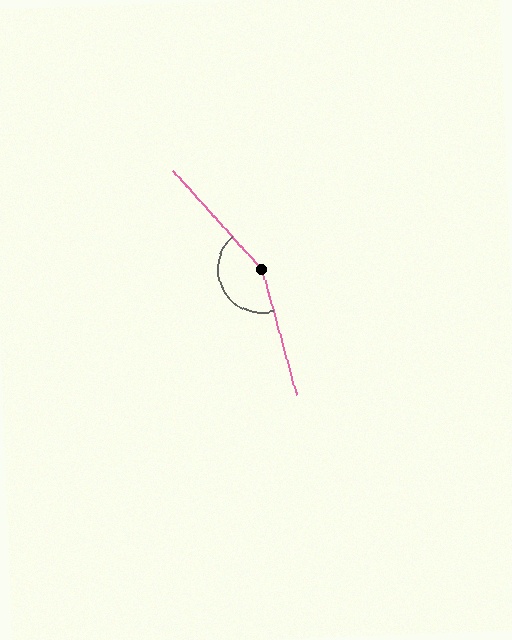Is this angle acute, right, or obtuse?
It is obtuse.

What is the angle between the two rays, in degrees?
Approximately 154 degrees.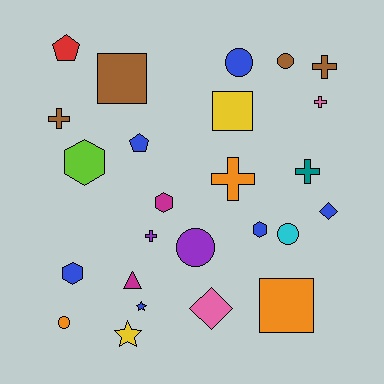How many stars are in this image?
There are 2 stars.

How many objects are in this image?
There are 25 objects.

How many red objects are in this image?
There is 1 red object.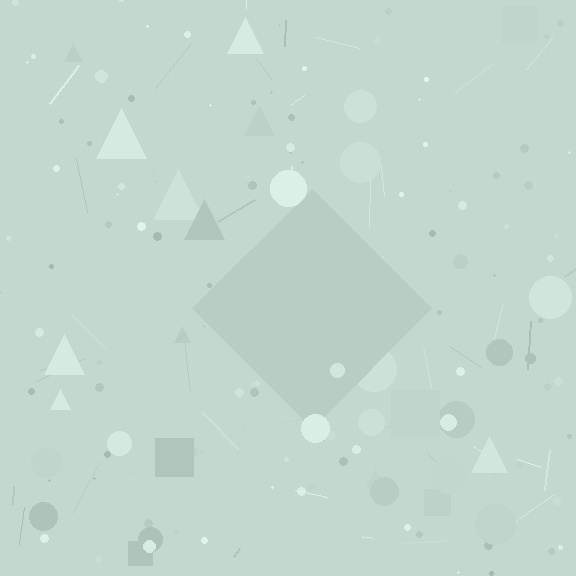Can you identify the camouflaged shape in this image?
The camouflaged shape is a diamond.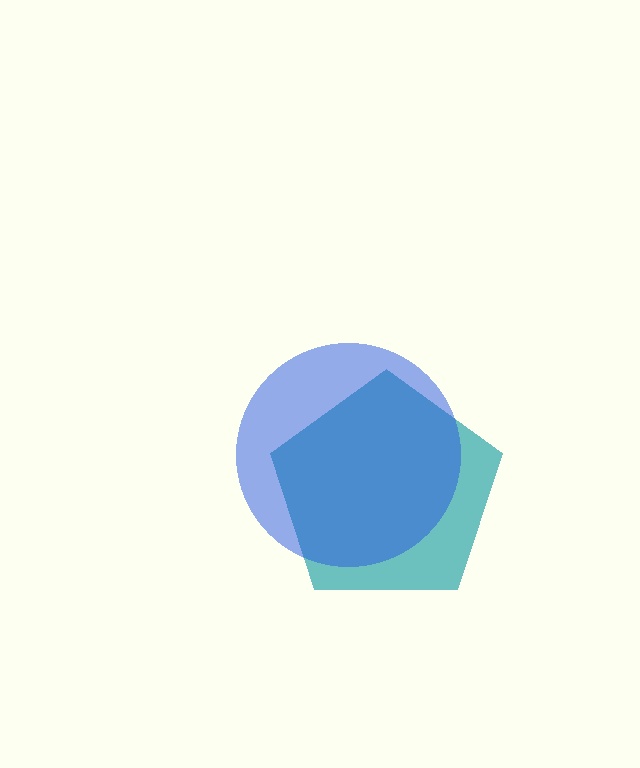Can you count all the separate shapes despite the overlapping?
Yes, there are 2 separate shapes.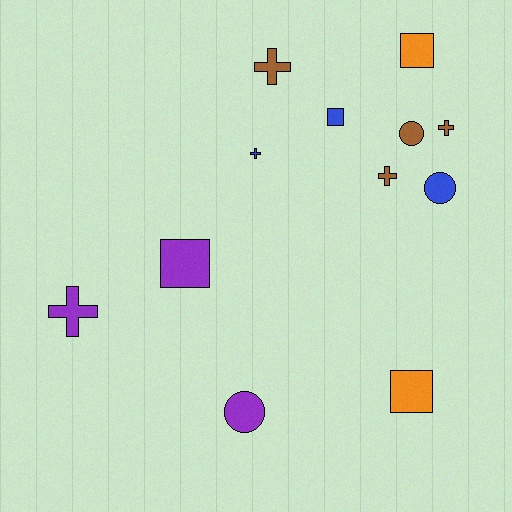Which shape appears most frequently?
Cross, with 5 objects.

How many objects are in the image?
There are 12 objects.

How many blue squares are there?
There is 1 blue square.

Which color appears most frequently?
Brown, with 4 objects.